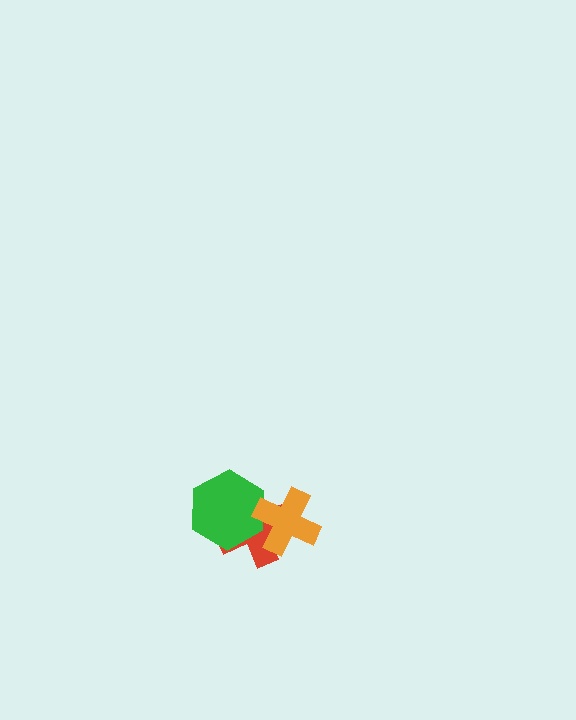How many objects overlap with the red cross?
2 objects overlap with the red cross.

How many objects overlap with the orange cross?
2 objects overlap with the orange cross.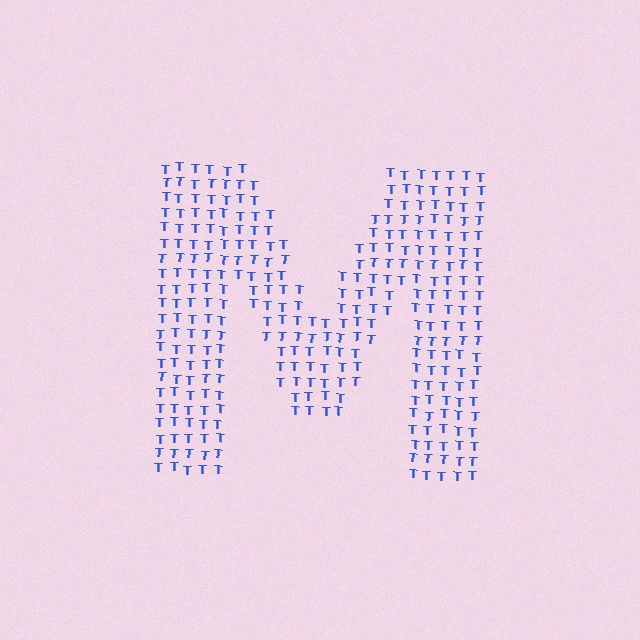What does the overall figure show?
The overall figure shows the letter M.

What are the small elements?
The small elements are letter T's.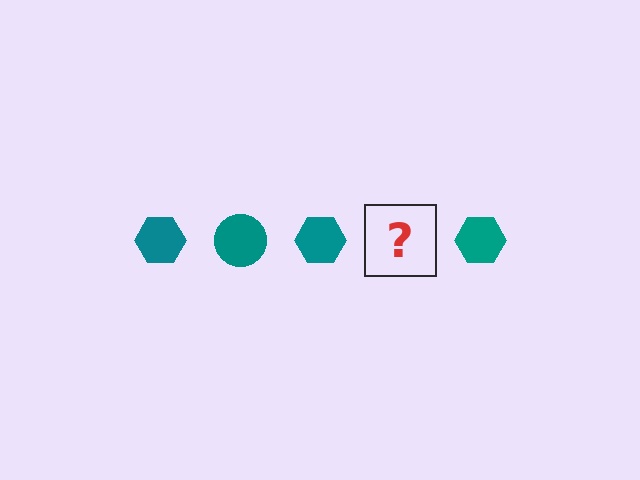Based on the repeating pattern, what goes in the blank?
The blank should be a teal circle.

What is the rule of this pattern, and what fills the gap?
The rule is that the pattern cycles through hexagon, circle shapes in teal. The gap should be filled with a teal circle.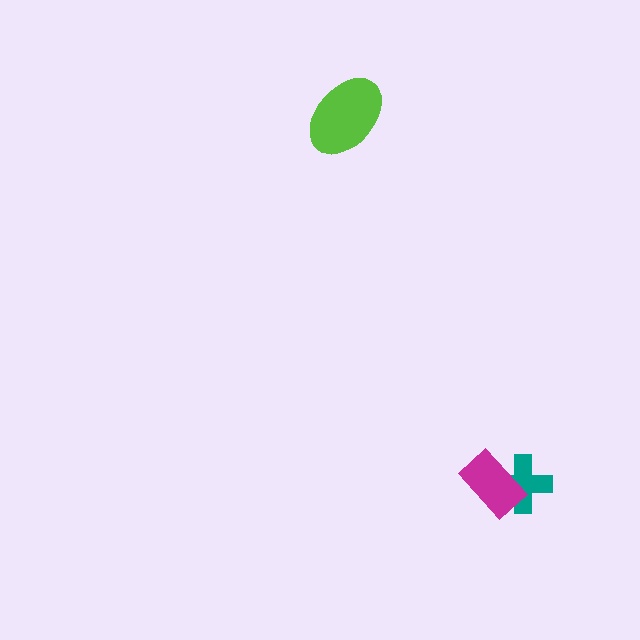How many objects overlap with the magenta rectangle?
1 object overlaps with the magenta rectangle.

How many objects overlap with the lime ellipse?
0 objects overlap with the lime ellipse.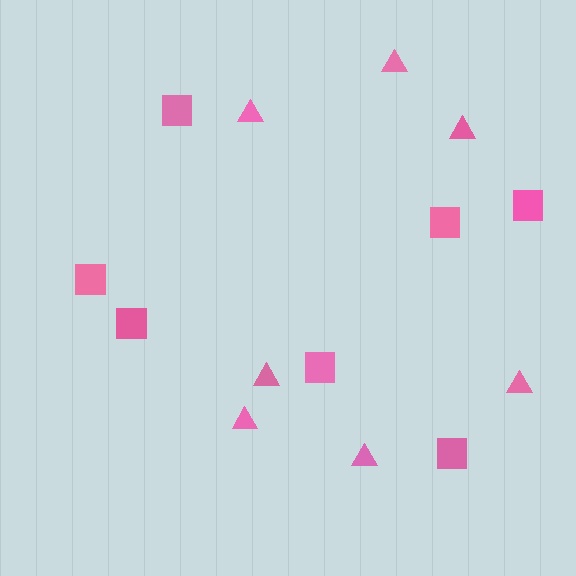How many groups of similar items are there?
There are 2 groups: one group of squares (7) and one group of triangles (7).